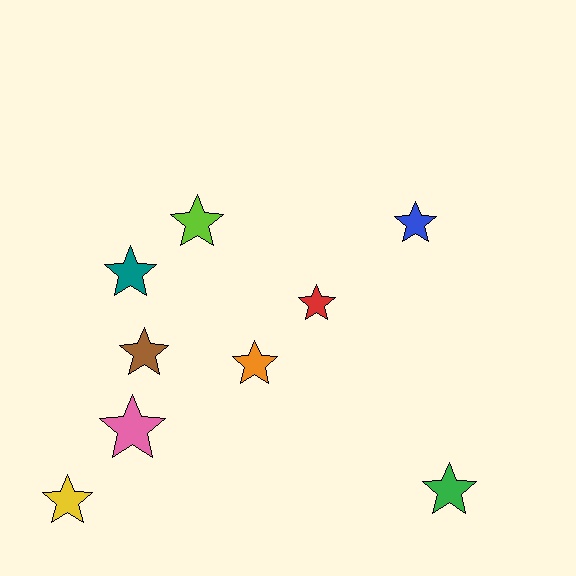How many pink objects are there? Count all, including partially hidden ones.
There is 1 pink object.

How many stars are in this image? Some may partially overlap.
There are 9 stars.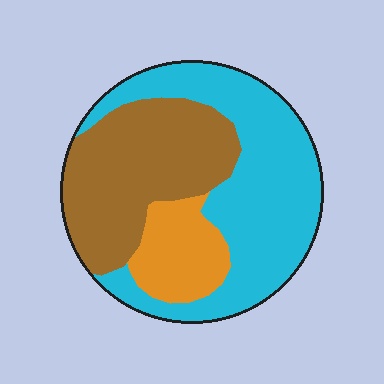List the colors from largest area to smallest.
From largest to smallest: cyan, brown, orange.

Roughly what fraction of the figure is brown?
Brown takes up between a quarter and a half of the figure.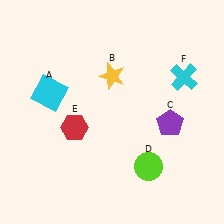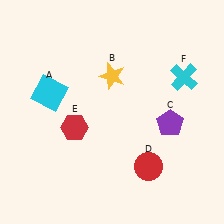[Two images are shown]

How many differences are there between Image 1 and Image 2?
There is 1 difference between the two images.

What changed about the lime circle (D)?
In Image 1, D is lime. In Image 2, it changed to red.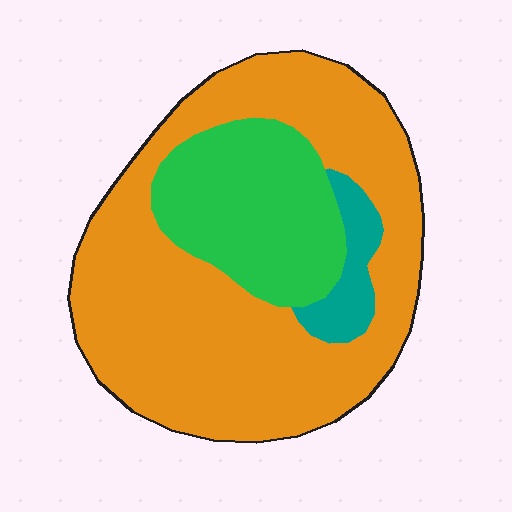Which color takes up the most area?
Orange, at roughly 70%.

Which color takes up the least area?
Teal, at roughly 5%.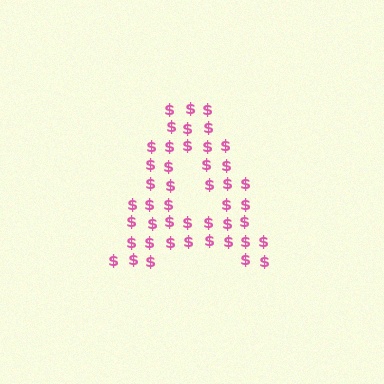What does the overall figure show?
The overall figure shows the letter A.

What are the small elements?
The small elements are dollar signs.